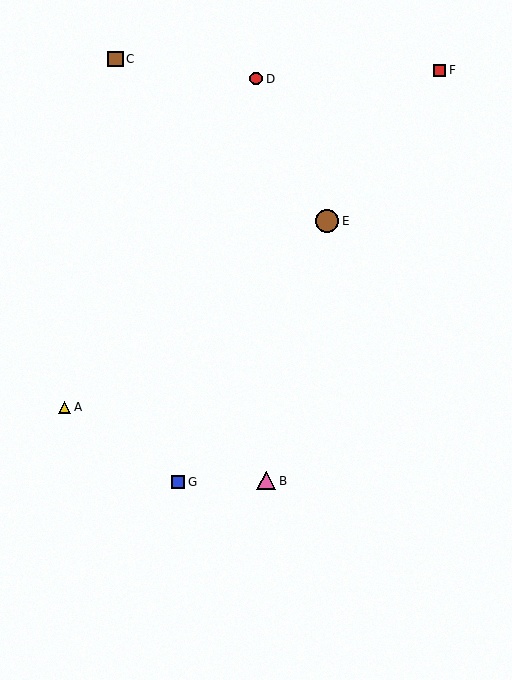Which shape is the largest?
The brown circle (labeled E) is the largest.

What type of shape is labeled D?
Shape D is a red circle.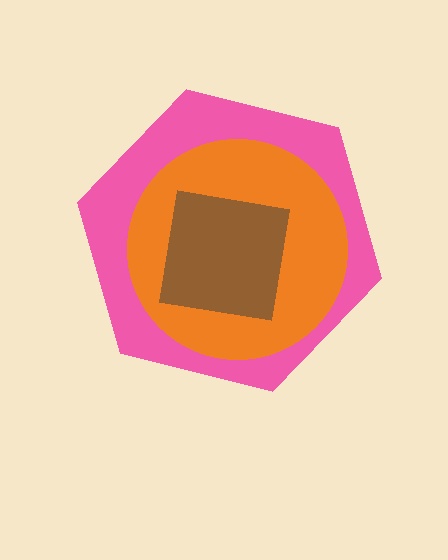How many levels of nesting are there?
3.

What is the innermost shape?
The brown square.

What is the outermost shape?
The pink hexagon.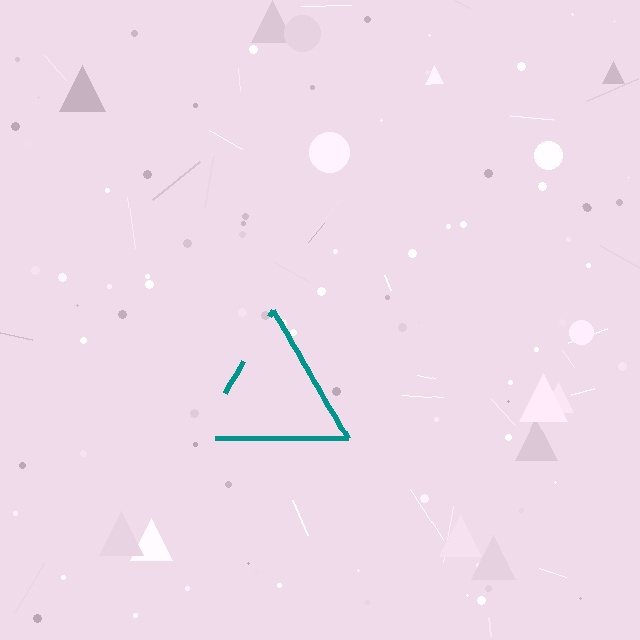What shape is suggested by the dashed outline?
The dashed outline suggests a triangle.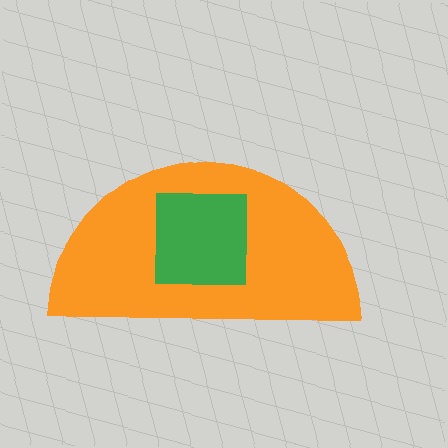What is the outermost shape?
The orange semicircle.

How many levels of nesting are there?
2.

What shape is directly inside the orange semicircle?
The green square.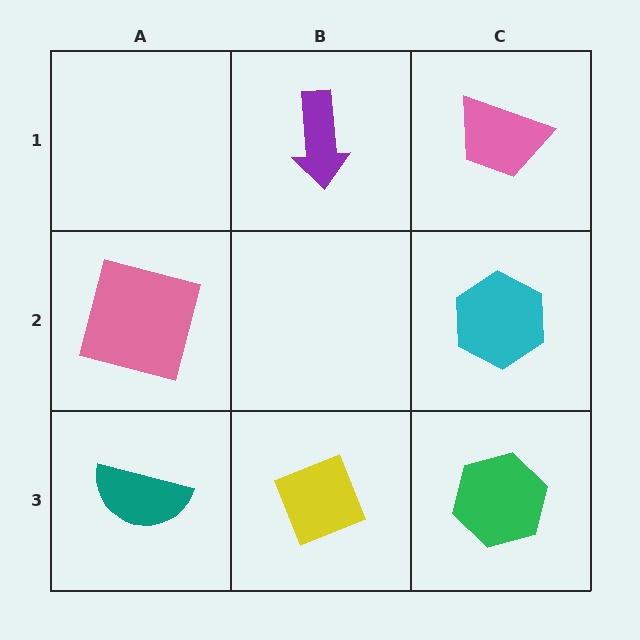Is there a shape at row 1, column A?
No, that cell is empty.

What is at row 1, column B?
A purple arrow.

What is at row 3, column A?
A teal semicircle.